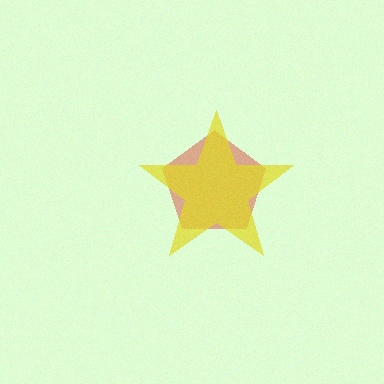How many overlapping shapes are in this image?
There are 2 overlapping shapes in the image.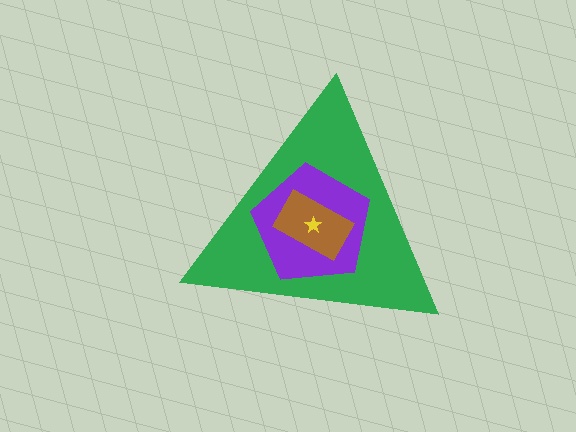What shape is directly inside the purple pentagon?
The brown rectangle.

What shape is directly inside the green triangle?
The purple pentagon.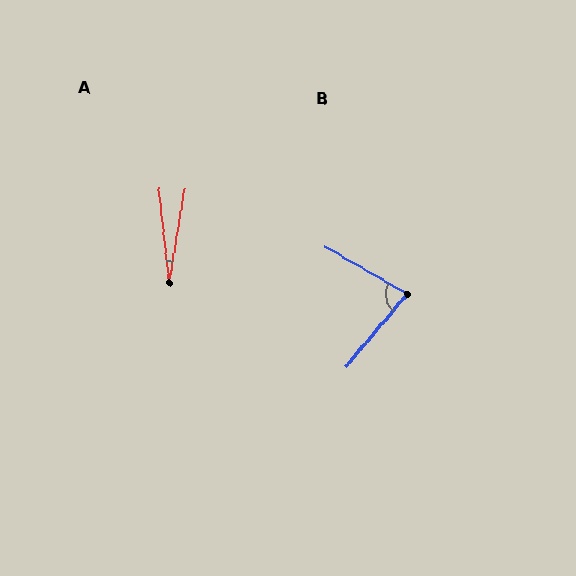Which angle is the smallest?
A, at approximately 16 degrees.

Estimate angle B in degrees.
Approximately 79 degrees.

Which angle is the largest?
B, at approximately 79 degrees.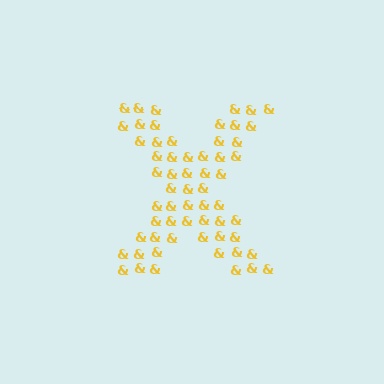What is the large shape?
The large shape is the letter X.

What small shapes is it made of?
It is made of small ampersands.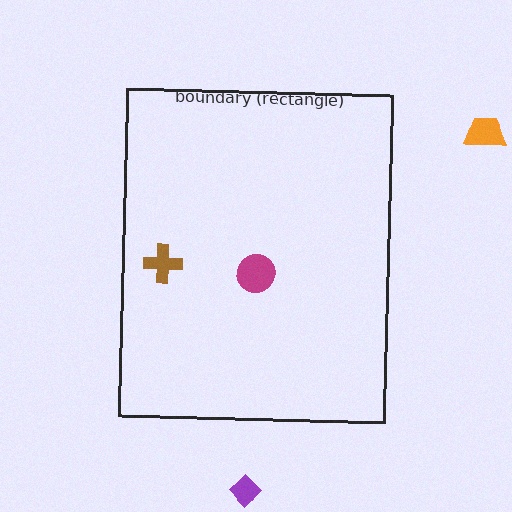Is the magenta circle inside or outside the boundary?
Inside.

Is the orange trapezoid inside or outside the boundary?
Outside.